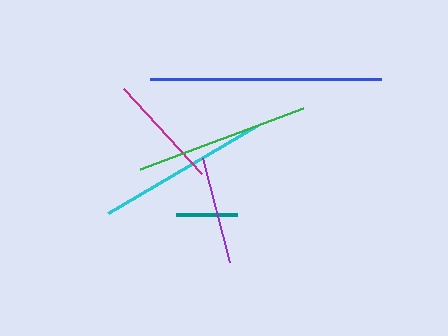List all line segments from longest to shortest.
From longest to shortest: blue, green, cyan, magenta, purple, teal.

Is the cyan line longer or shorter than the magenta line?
The cyan line is longer than the magenta line.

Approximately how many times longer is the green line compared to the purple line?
The green line is approximately 1.6 times the length of the purple line.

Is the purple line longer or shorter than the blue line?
The blue line is longer than the purple line.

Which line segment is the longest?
The blue line is the longest at approximately 231 pixels.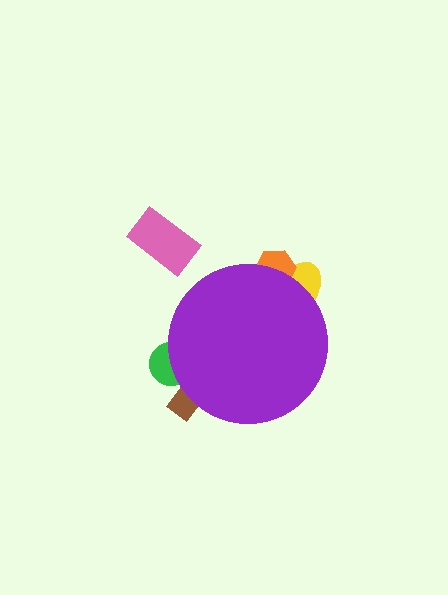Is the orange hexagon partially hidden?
Yes, the orange hexagon is partially hidden behind the purple circle.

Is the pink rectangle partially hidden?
No, the pink rectangle is fully visible.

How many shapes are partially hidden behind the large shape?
4 shapes are partially hidden.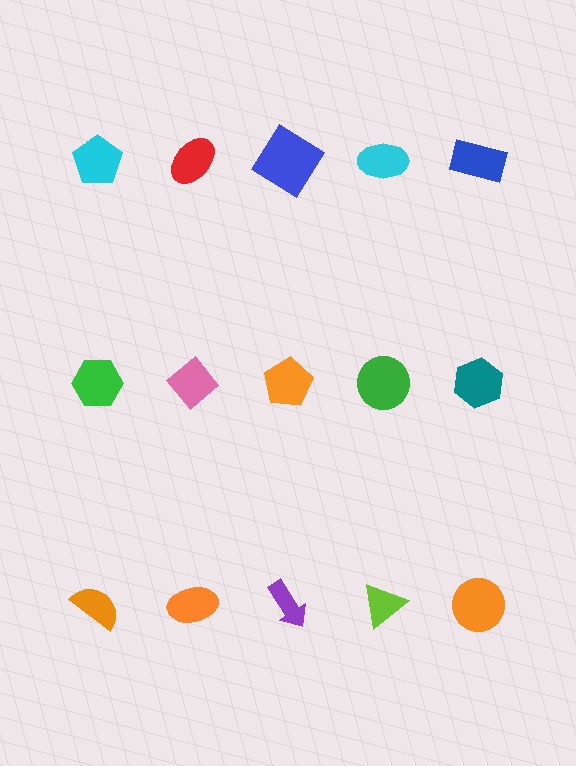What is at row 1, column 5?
A blue rectangle.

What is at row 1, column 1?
A cyan pentagon.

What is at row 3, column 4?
A lime triangle.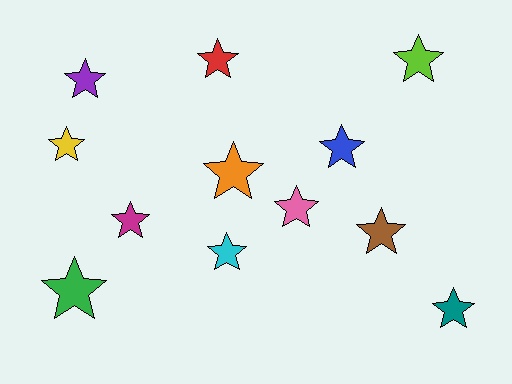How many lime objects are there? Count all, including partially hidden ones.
There is 1 lime object.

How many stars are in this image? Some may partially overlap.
There are 12 stars.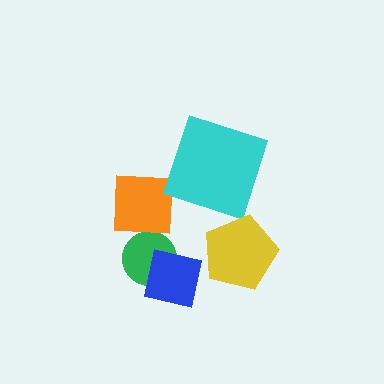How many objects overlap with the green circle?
1 object overlaps with the green circle.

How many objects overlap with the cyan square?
0 objects overlap with the cyan square.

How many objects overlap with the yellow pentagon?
0 objects overlap with the yellow pentagon.